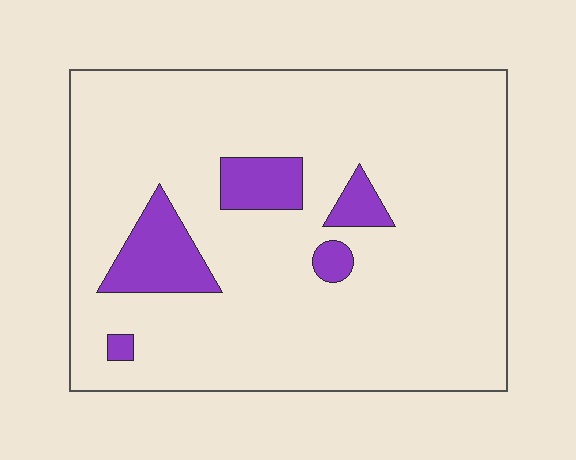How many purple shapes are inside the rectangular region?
5.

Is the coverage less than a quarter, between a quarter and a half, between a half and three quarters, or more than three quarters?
Less than a quarter.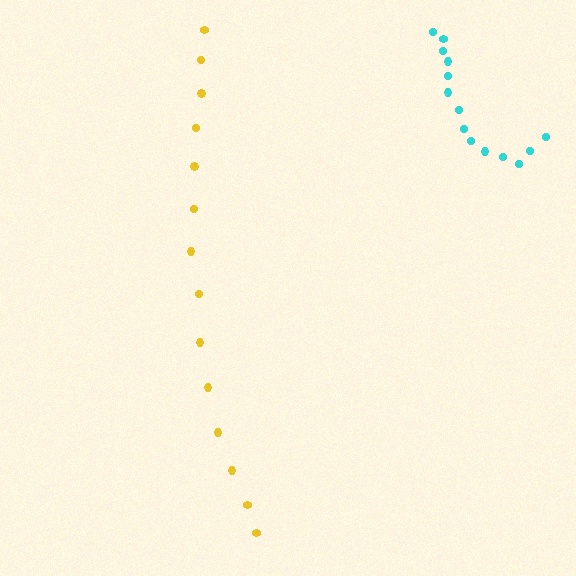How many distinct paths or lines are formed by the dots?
There are 2 distinct paths.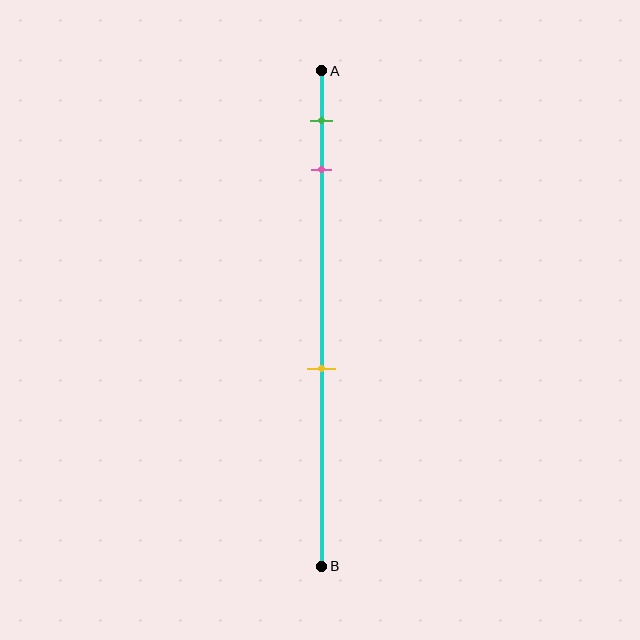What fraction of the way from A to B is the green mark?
The green mark is approximately 10% (0.1) of the way from A to B.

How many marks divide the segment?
There are 3 marks dividing the segment.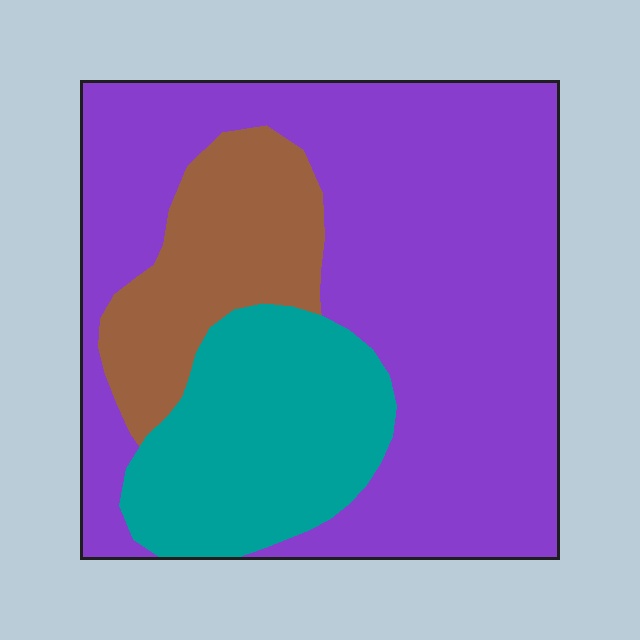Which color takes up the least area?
Brown, at roughly 15%.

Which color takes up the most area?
Purple, at roughly 60%.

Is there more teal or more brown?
Teal.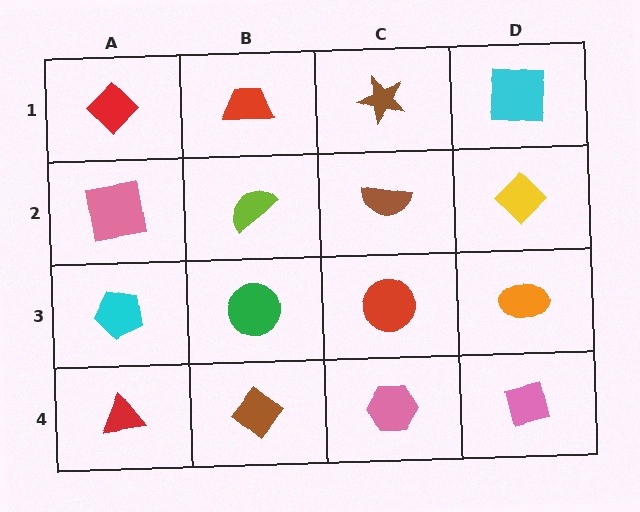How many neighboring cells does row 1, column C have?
3.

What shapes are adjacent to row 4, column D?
An orange ellipse (row 3, column D), a pink hexagon (row 4, column C).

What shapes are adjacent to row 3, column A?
A pink square (row 2, column A), a red triangle (row 4, column A), a green circle (row 3, column B).